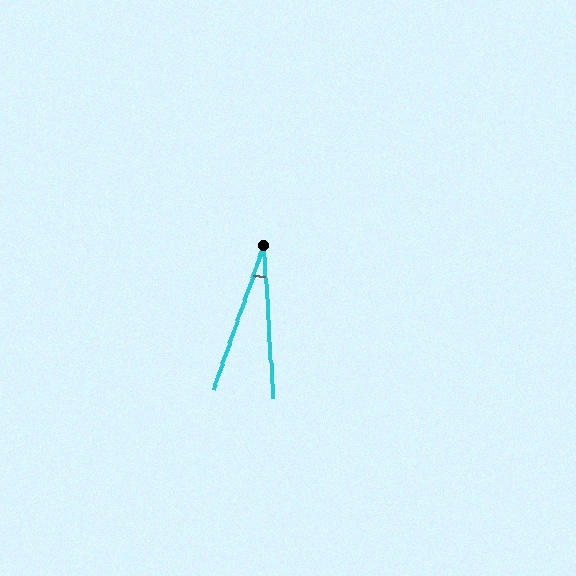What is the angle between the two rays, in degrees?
Approximately 23 degrees.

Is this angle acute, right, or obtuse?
It is acute.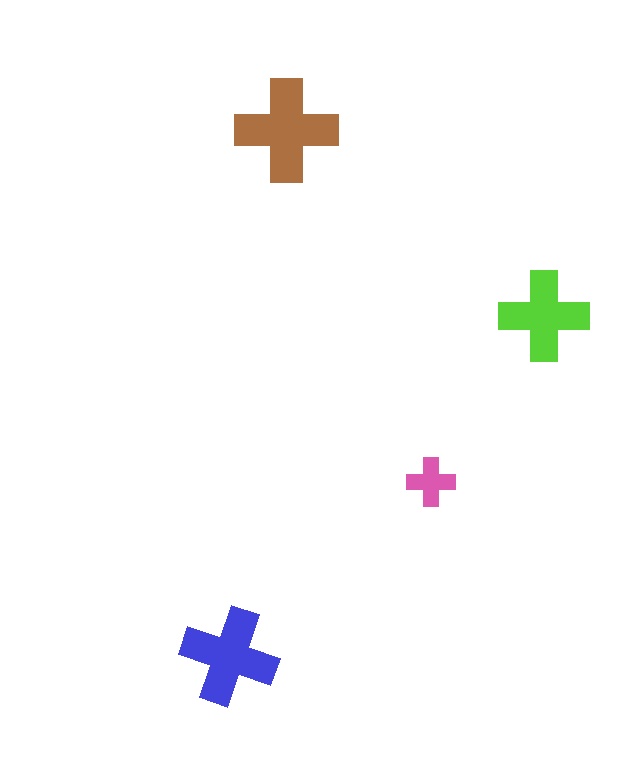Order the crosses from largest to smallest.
the brown one, the blue one, the lime one, the pink one.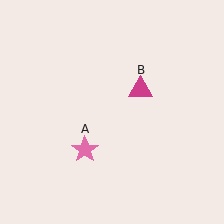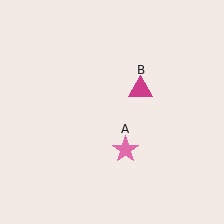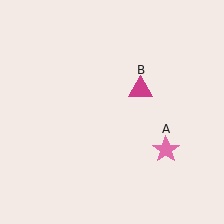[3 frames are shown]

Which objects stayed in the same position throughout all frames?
Magenta triangle (object B) remained stationary.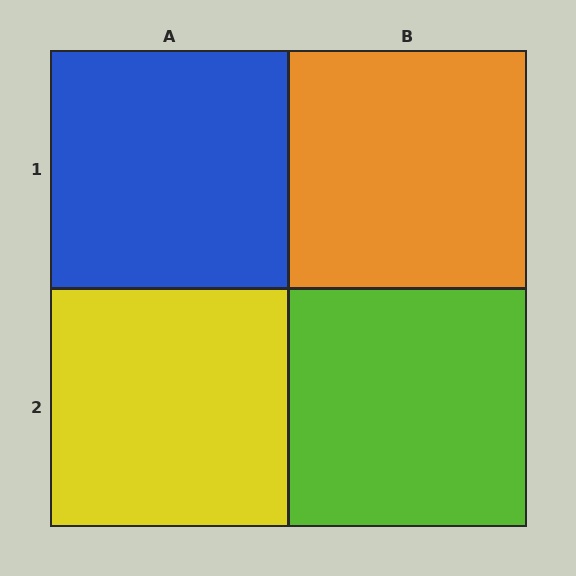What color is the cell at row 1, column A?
Blue.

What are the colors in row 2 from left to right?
Yellow, lime.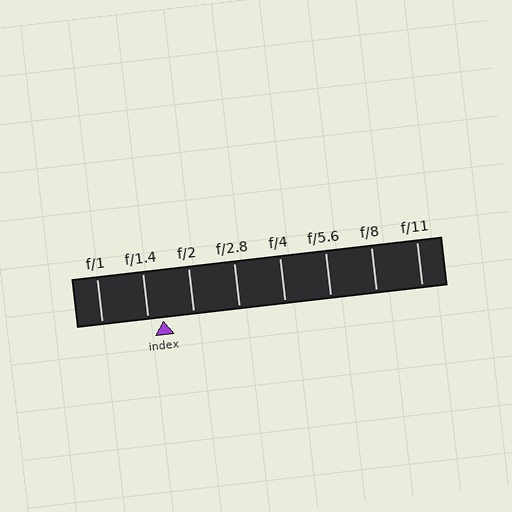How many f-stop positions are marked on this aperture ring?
There are 8 f-stop positions marked.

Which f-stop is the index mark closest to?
The index mark is closest to f/1.4.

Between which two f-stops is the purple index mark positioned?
The index mark is between f/1.4 and f/2.